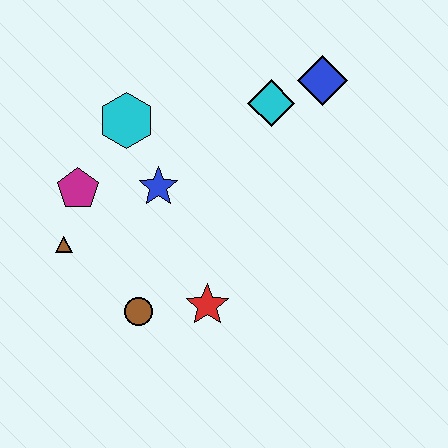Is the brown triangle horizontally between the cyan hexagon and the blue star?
No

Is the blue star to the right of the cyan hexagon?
Yes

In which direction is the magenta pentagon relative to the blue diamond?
The magenta pentagon is to the left of the blue diamond.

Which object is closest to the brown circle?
The red star is closest to the brown circle.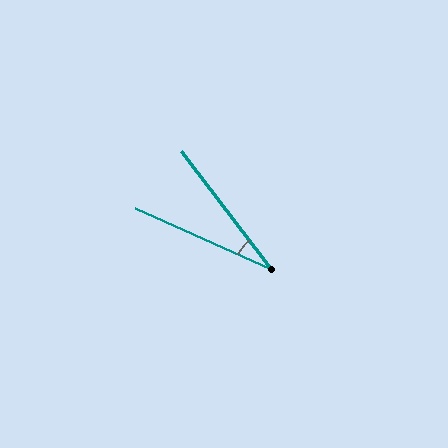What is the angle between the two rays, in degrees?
Approximately 28 degrees.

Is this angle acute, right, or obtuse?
It is acute.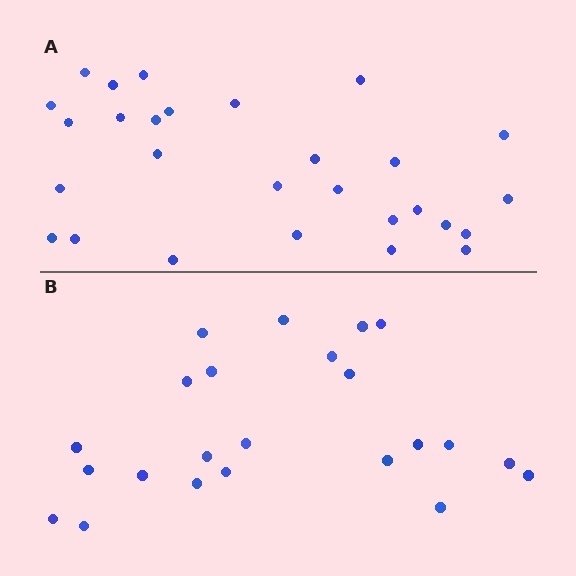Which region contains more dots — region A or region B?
Region A (the top region) has more dots.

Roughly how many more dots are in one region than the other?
Region A has about 5 more dots than region B.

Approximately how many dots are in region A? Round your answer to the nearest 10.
About 30 dots. (The exact count is 28, which rounds to 30.)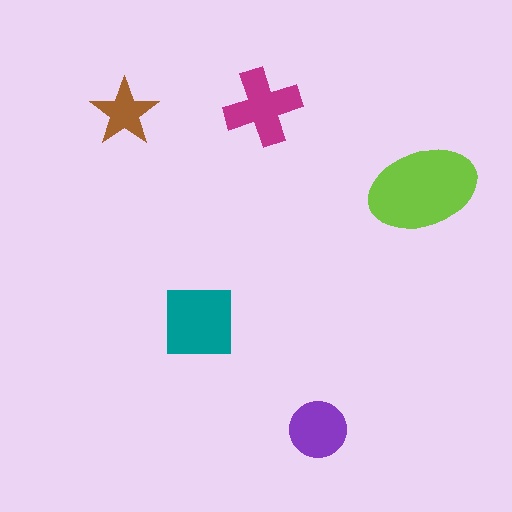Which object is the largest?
The lime ellipse.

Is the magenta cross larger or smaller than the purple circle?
Larger.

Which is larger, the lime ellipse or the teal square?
The lime ellipse.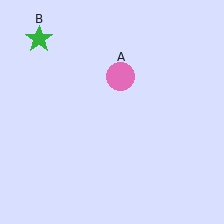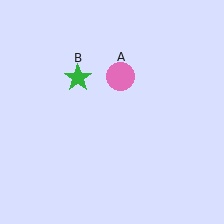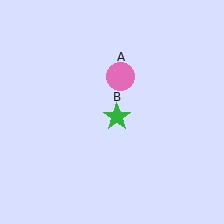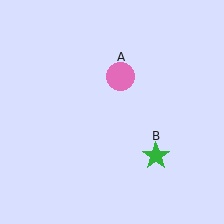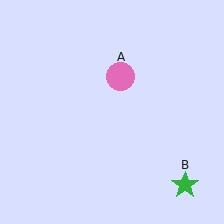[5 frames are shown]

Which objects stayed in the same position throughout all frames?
Pink circle (object A) remained stationary.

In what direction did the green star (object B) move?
The green star (object B) moved down and to the right.